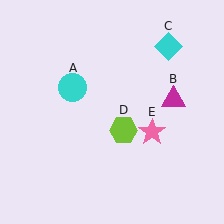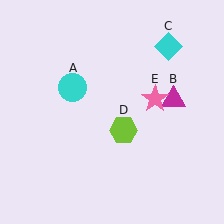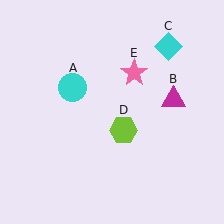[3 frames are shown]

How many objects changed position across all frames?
1 object changed position: pink star (object E).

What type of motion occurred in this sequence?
The pink star (object E) rotated counterclockwise around the center of the scene.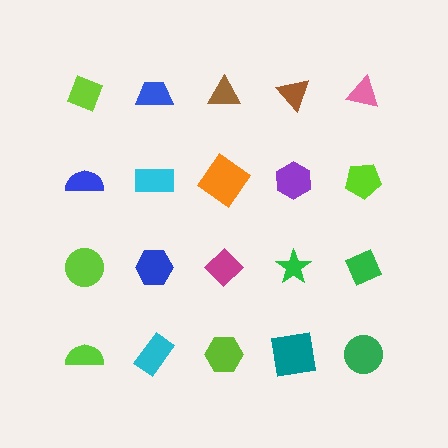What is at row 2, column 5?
A lime pentagon.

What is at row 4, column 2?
A cyan rectangle.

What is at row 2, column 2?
A cyan rectangle.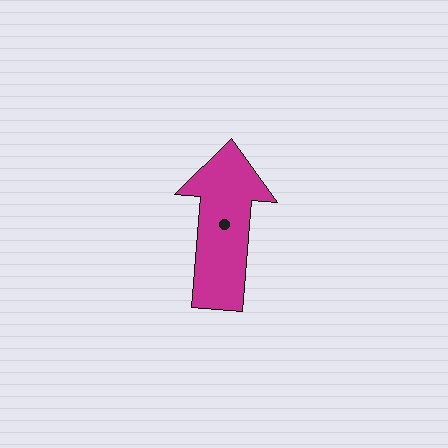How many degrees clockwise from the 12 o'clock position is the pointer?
Approximately 5 degrees.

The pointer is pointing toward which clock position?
Roughly 12 o'clock.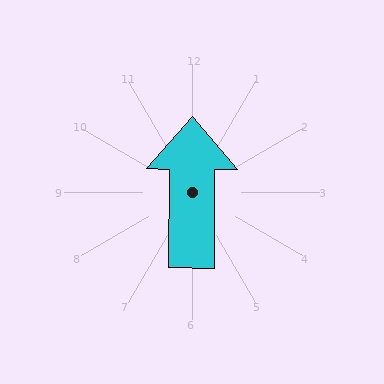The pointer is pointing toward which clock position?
Roughly 12 o'clock.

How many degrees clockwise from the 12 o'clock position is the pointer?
Approximately 0 degrees.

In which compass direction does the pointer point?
North.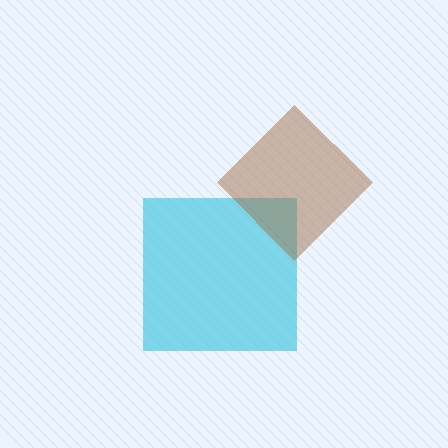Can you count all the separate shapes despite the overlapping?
Yes, there are 2 separate shapes.